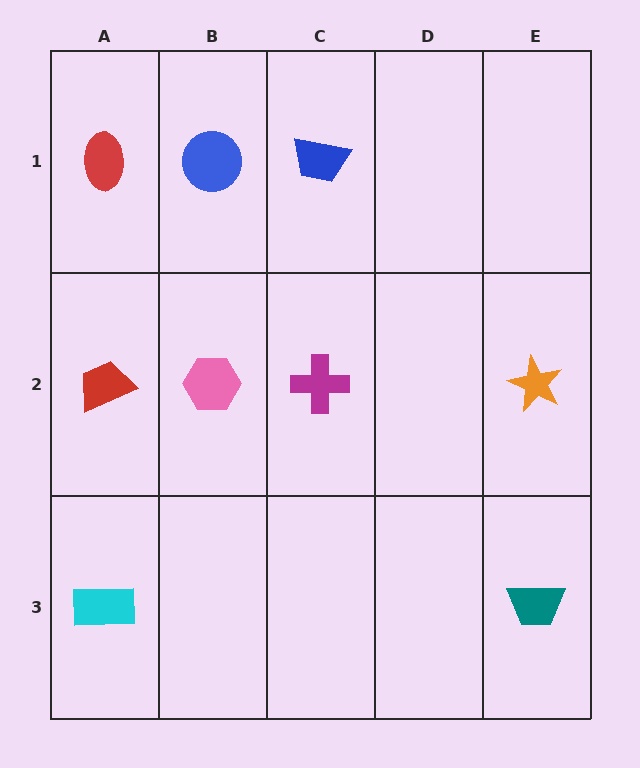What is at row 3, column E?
A teal trapezoid.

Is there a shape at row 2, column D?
No, that cell is empty.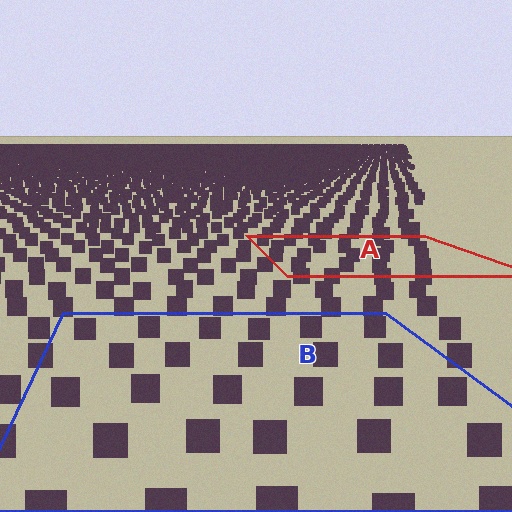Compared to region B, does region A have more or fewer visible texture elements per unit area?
Region A has more texture elements per unit area — they are packed more densely because it is farther away.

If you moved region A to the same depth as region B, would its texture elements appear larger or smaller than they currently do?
They would appear larger. At a closer depth, the same texture elements are projected at a bigger on-screen size.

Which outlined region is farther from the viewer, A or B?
Region A is farther from the viewer — the texture elements inside it appear smaller and more densely packed.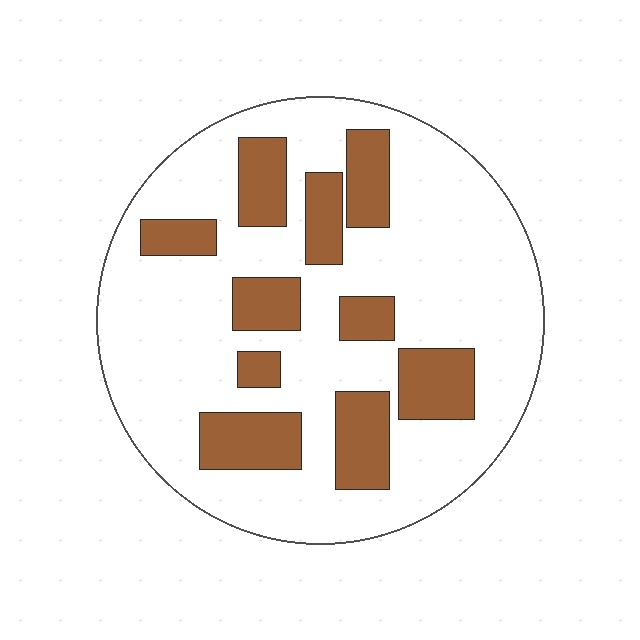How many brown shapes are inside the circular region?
10.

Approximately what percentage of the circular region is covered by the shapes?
Approximately 25%.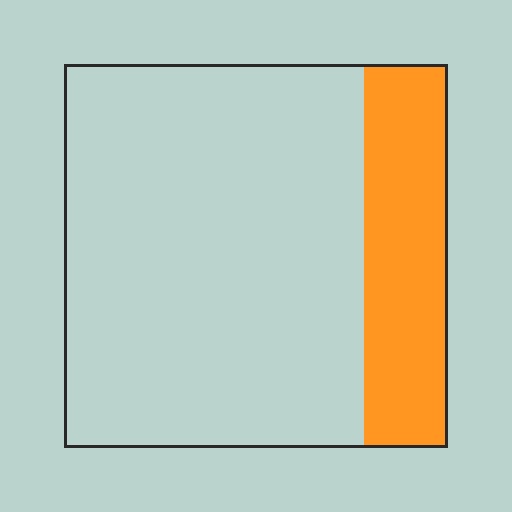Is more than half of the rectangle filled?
No.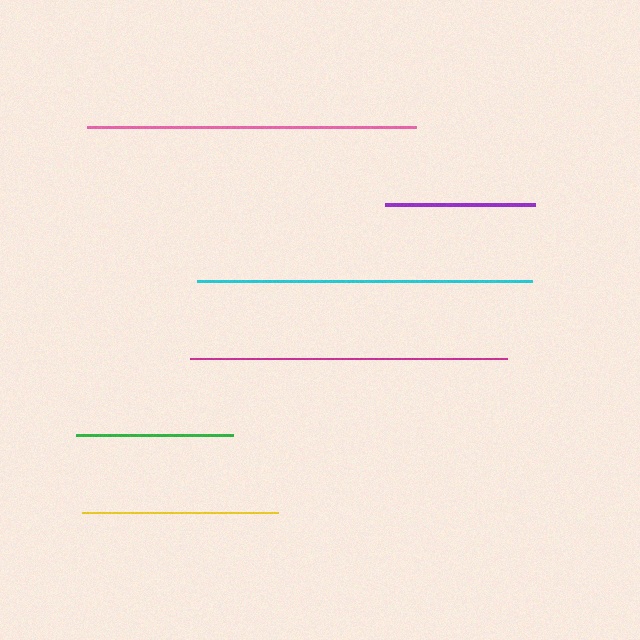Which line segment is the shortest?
The purple line is the shortest at approximately 150 pixels.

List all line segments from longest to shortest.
From longest to shortest: cyan, pink, magenta, yellow, green, purple.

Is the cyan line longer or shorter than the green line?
The cyan line is longer than the green line.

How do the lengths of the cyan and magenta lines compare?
The cyan and magenta lines are approximately the same length.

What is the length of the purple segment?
The purple segment is approximately 150 pixels long.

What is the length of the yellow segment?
The yellow segment is approximately 197 pixels long.